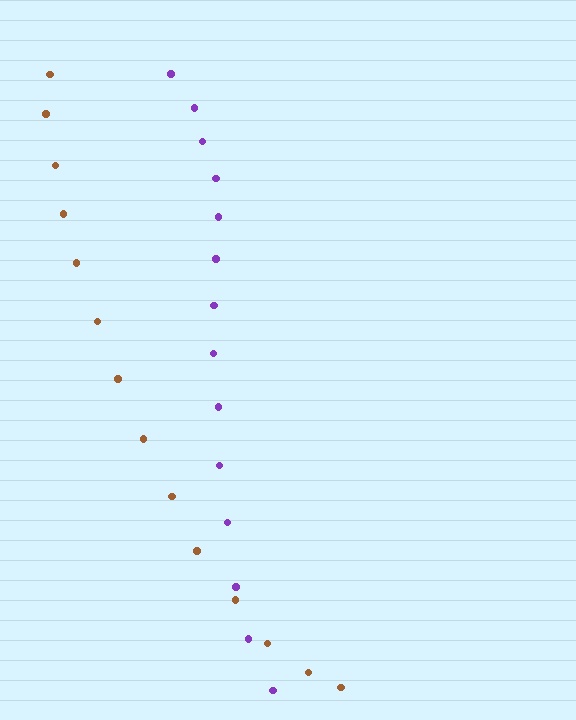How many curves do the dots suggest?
There are 2 distinct paths.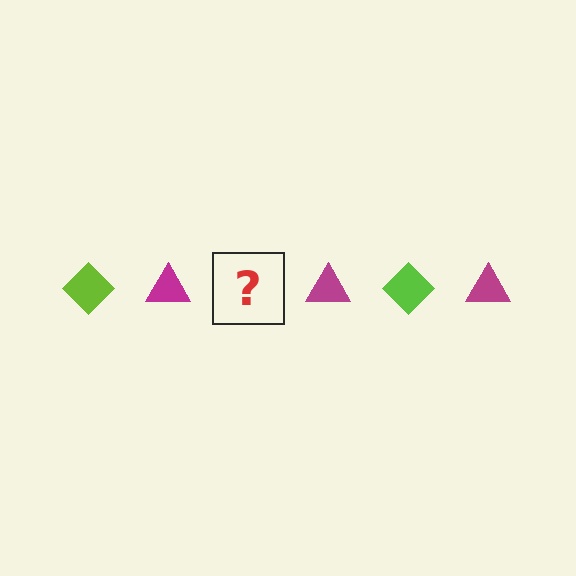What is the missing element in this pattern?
The missing element is a lime diamond.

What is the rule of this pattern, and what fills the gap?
The rule is that the pattern alternates between lime diamond and magenta triangle. The gap should be filled with a lime diamond.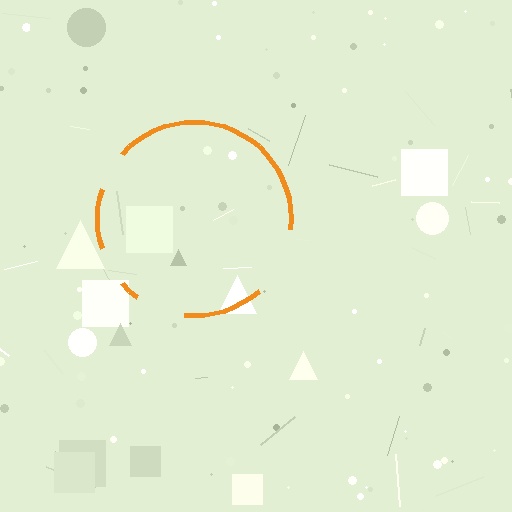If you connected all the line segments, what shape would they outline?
They would outline a circle.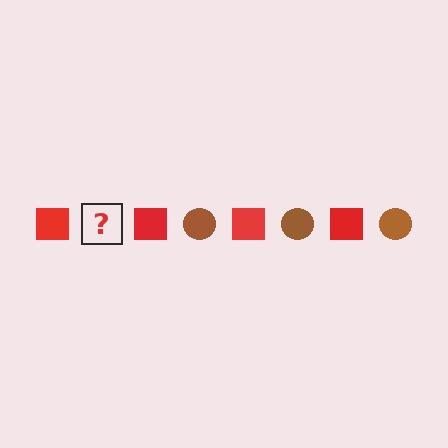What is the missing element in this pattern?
The missing element is a brown circle.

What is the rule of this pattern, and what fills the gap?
The rule is that the pattern alternates between red square and brown circle. The gap should be filled with a brown circle.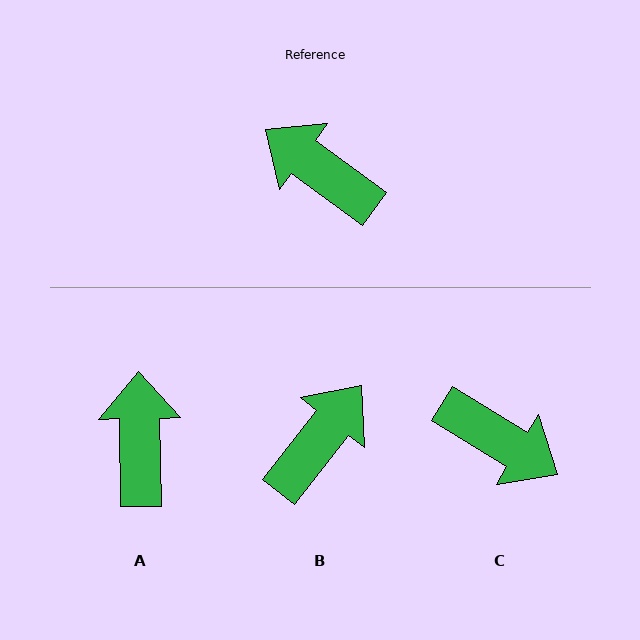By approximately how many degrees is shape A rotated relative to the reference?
Approximately 53 degrees clockwise.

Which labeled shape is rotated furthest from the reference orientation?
C, about 175 degrees away.